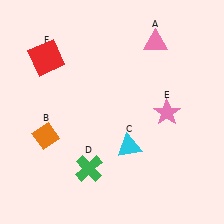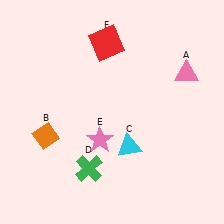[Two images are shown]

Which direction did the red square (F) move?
The red square (F) moved right.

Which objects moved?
The objects that moved are: the pink triangle (A), the pink star (E), the red square (F).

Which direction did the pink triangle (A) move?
The pink triangle (A) moved down.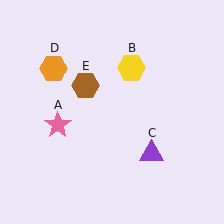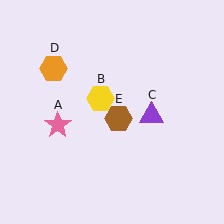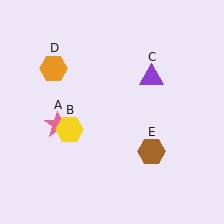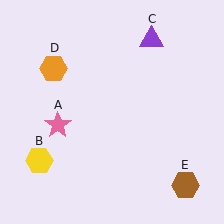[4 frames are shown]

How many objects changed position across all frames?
3 objects changed position: yellow hexagon (object B), purple triangle (object C), brown hexagon (object E).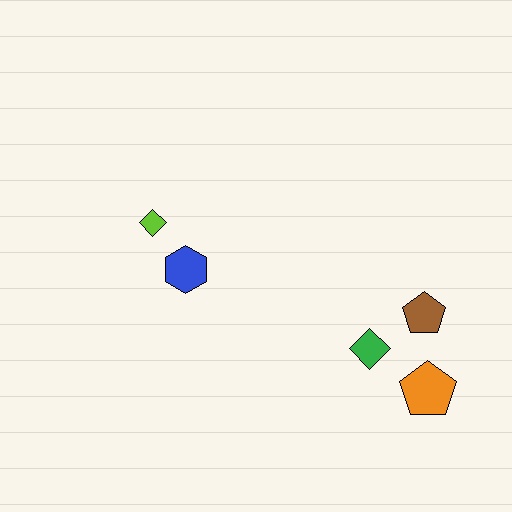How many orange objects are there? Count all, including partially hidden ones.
There is 1 orange object.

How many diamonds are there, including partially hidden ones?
There are 2 diamonds.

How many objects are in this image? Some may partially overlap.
There are 5 objects.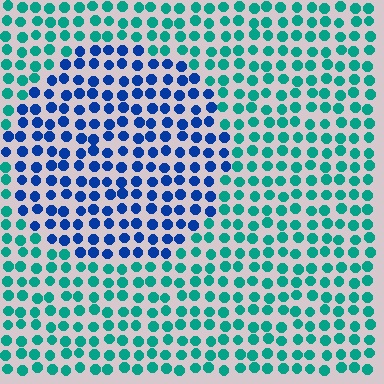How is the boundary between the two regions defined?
The boundary is defined purely by a slight shift in hue (about 50 degrees). Spacing, size, and orientation are identical on both sides.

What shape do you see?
I see a circle.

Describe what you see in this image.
The image is filled with small teal elements in a uniform arrangement. A circle-shaped region is visible where the elements are tinted to a slightly different hue, forming a subtle color boundary.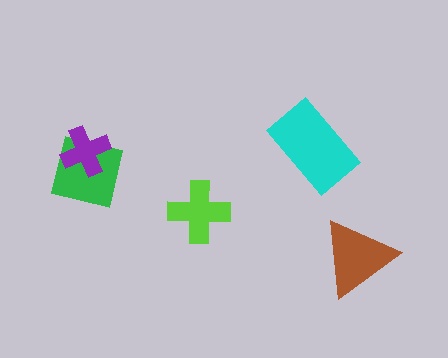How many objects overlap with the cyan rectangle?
0 objects overlap with the cyan rectangle.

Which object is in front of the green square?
The purple cross is in front of the green square.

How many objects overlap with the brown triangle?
0 objects overlap with the brown triangle.